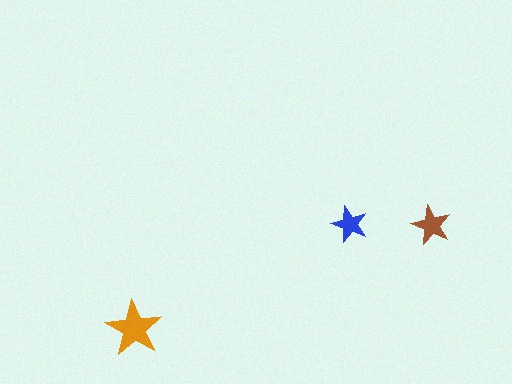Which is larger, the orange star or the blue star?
The orange one.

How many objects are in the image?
There are 3 objects in the image.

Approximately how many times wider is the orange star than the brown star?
About 1.5 times wider.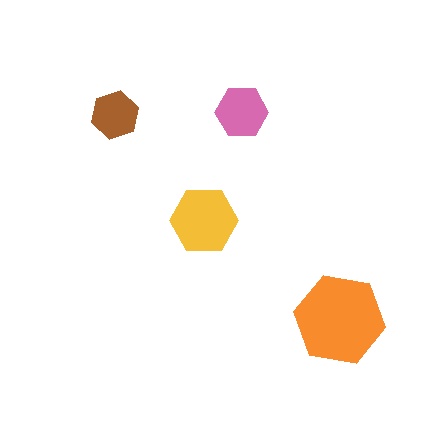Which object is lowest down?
The orange hexagon is bottommost.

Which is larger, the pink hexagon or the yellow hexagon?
The yellow one.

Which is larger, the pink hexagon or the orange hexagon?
The orange one.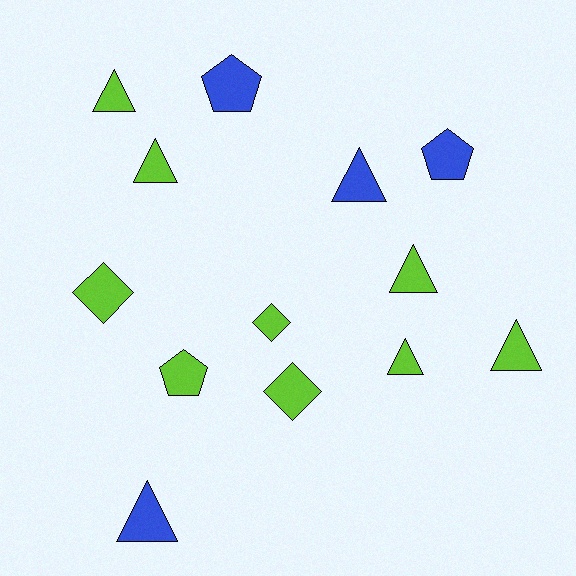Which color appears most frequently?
Lime, with 9 objects.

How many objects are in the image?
There are 13 objects.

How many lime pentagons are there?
There is 1 lime pentagon.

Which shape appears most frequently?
Triangle, with 7 objects.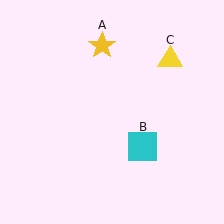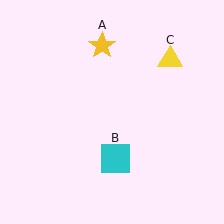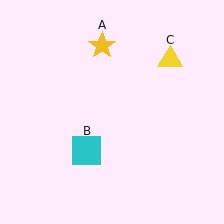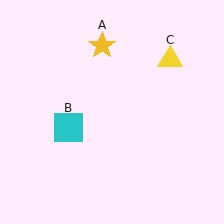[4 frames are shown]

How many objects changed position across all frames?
1 object changed position: cyan square (object B).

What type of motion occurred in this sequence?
The cyan square (object B) rotated clockwise around the center of the scene.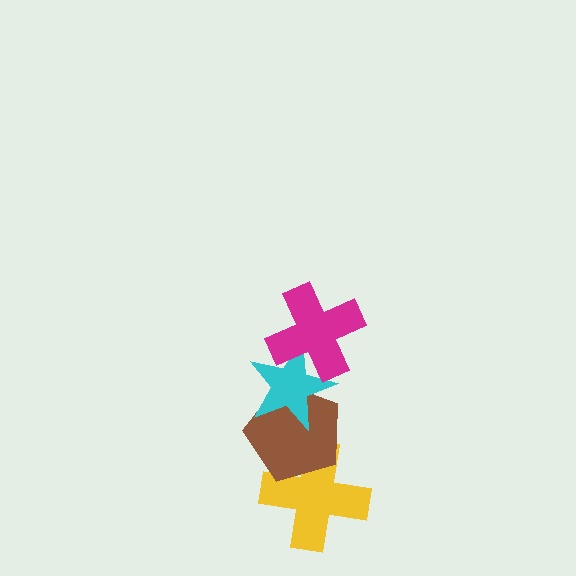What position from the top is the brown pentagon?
The brown pentagon is 3rd from the top.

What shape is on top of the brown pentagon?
The cyan star is on top of the brown pentagon.